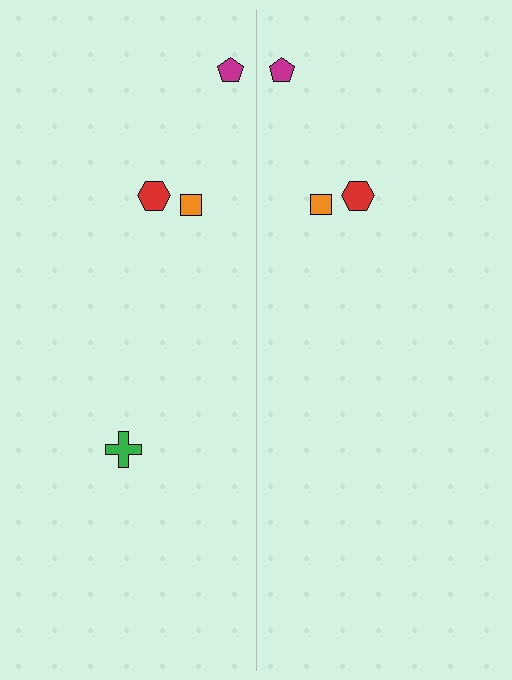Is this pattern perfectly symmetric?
No, the pattern is not perfectly symmetric. A green cross is missing from the right side.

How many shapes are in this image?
There are 7 shapes in this image.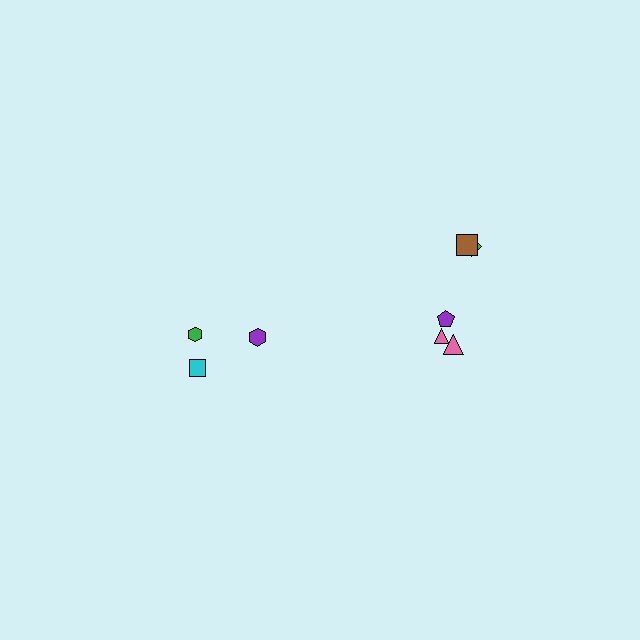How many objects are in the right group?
There are 5 objects.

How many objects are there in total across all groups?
There are 8 objects.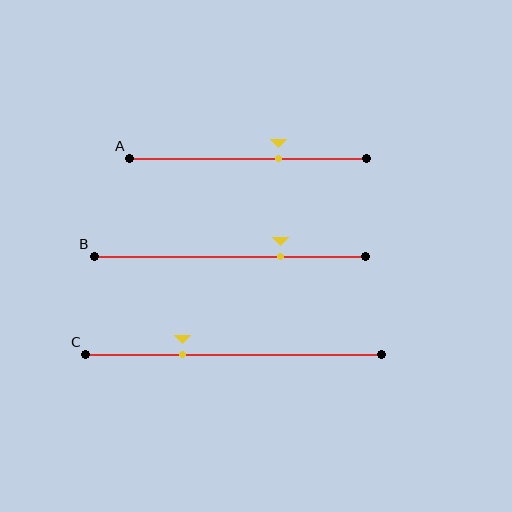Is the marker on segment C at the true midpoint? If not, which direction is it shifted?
No, the marker on segment C is shifted to the left by about 17% of the segment length.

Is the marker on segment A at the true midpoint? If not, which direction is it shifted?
No, the marker on segment A is shifted to the right by about 13% of the segment length.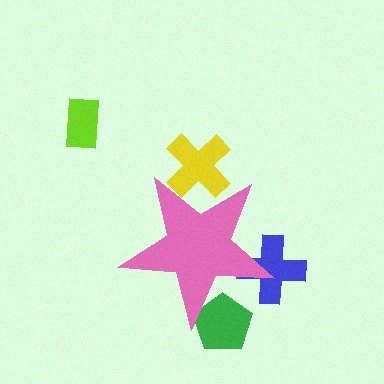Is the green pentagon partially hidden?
Yes, the green pentagon is partially hidden behind the pink star.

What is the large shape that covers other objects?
A pink star.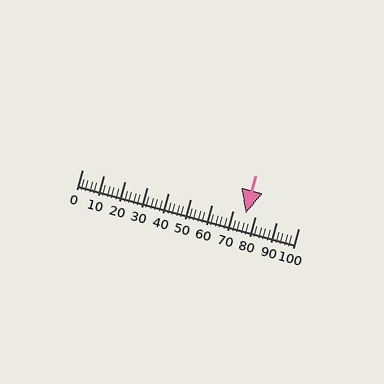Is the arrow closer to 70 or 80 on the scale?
The arrow is closer to 80.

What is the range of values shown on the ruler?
The ruler shows values from 0 to 100.